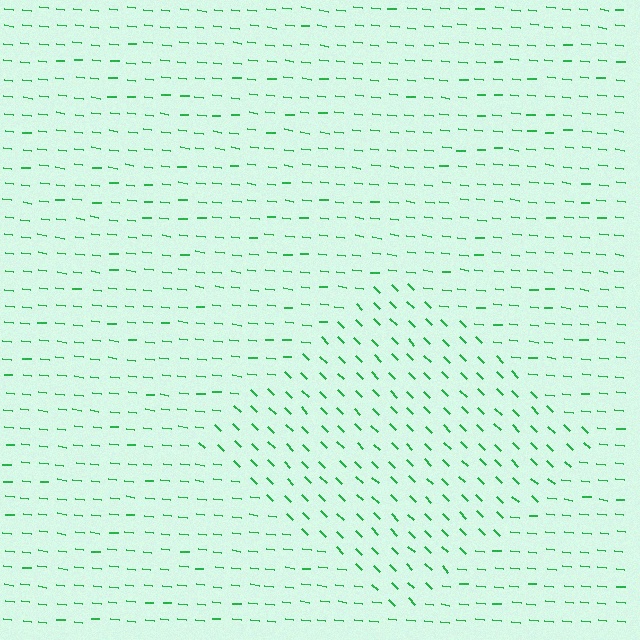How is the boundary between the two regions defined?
The boundary is defined purely by a change in line orientation (approximately 38 degrees difference). All lines are the same color and thickness.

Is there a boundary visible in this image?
Yes, there is a texture boundary formed by a change in line orientation.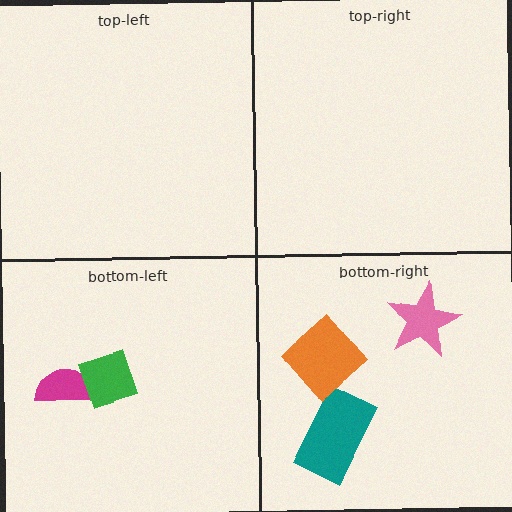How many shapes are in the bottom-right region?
3.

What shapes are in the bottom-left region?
The magenta semicircle, the green diamond.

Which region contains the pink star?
The bottom-right region.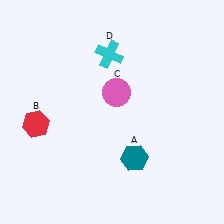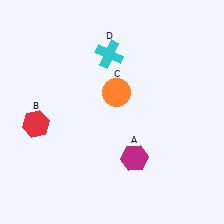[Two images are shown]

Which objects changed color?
A changed from teal to magenta. C changed from pink to orange.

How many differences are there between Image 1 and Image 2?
There are 2 differences between the two images.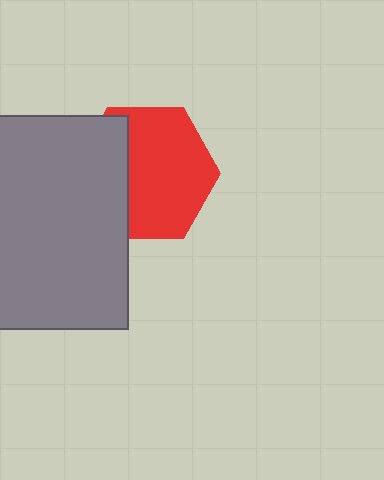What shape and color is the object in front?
The object in front is a gray rectangle.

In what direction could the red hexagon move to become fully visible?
The red hexagon could move right. That would shift it out from behind the gray rectangle entirely.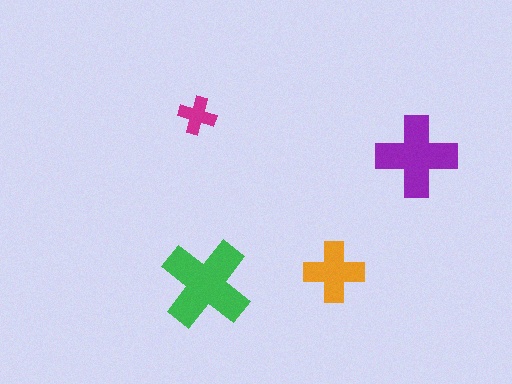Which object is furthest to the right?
The purple cross is rightmost.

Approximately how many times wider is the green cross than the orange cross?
About 1.5 times wider.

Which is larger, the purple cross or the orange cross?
The purple one.